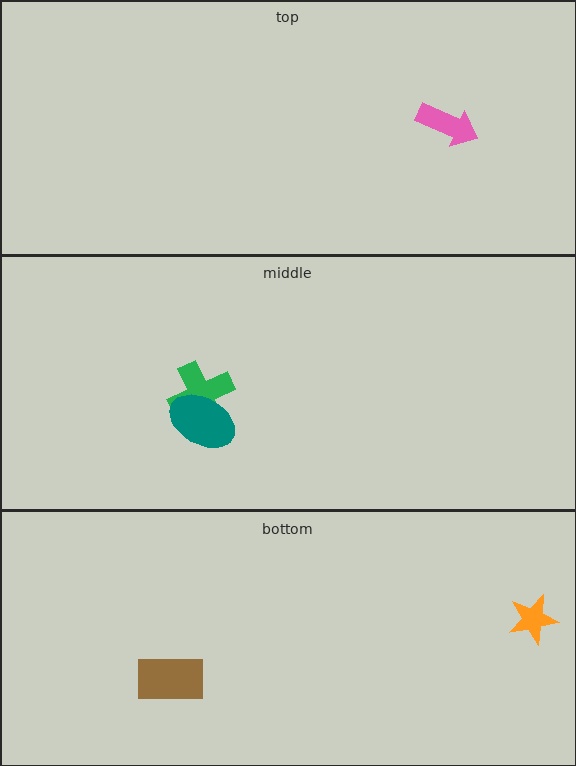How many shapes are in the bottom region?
2.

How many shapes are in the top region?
1.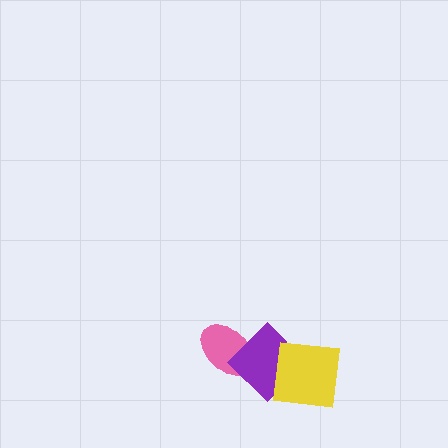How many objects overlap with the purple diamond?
2 objects overlap with the purple diamond.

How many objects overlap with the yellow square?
1 object overlaps with the yellow square.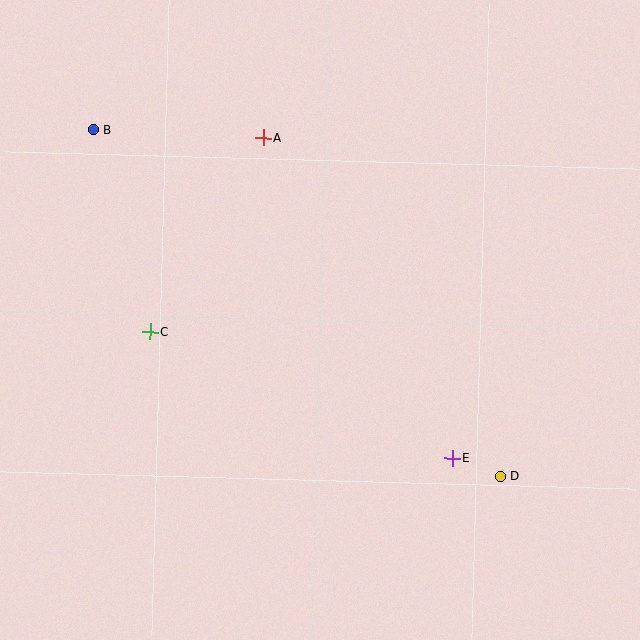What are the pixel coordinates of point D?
Point D is at (500, 476).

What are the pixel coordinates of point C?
Point C is at (150, 331).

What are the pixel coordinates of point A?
Point A is at (263, 138).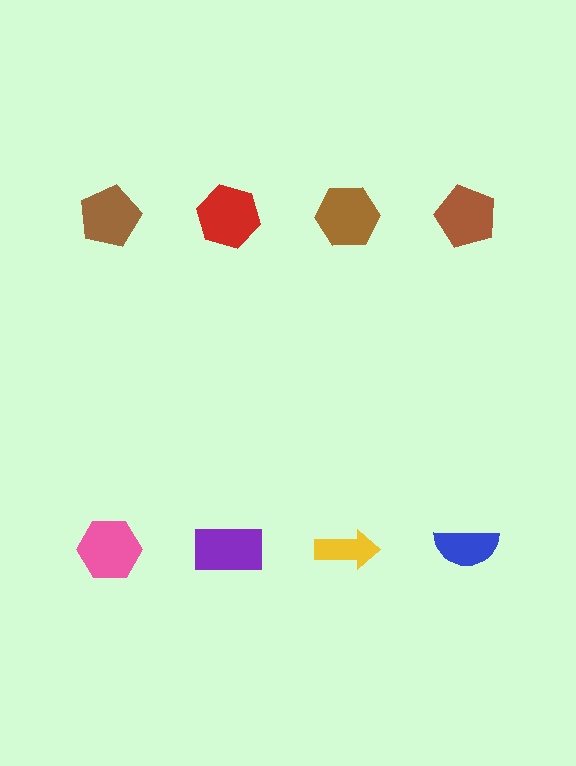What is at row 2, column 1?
A pink hexagon.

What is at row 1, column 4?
A brown pentagon.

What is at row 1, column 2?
A red hexagon.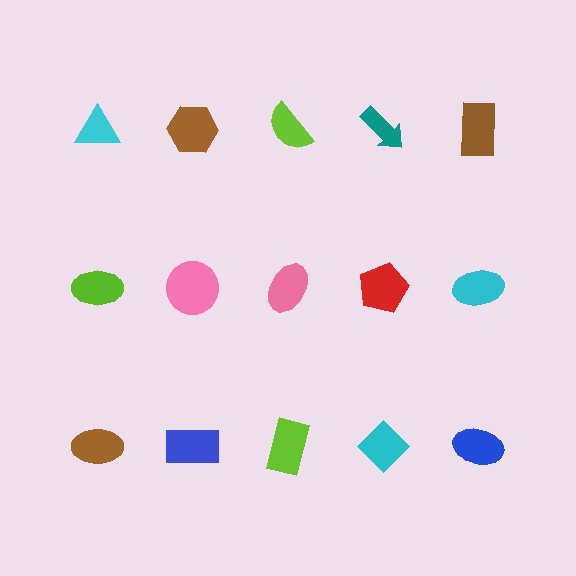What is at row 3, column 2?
A blue rectangle.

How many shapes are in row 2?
5 shapes.